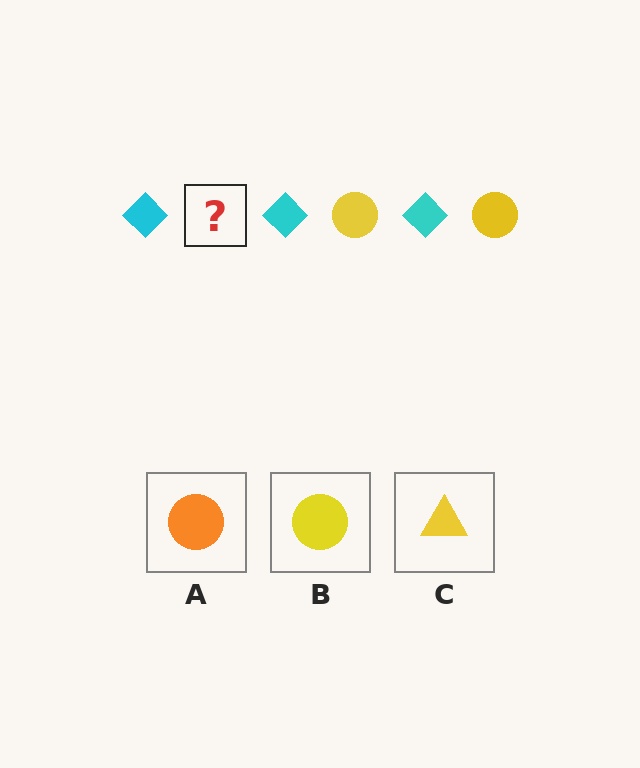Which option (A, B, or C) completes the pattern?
B.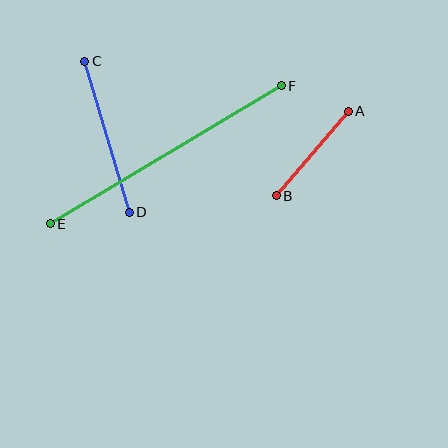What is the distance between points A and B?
The distance is approximately 111 pixels.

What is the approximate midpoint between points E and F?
The midpoint is at approximately (166, 155) pixels.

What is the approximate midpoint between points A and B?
The midpoint is at approximately (312, 154) pixels.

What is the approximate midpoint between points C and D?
The midpoint is at approximately (107, 137) pixels.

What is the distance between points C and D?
The distance is approximately 157 pixels.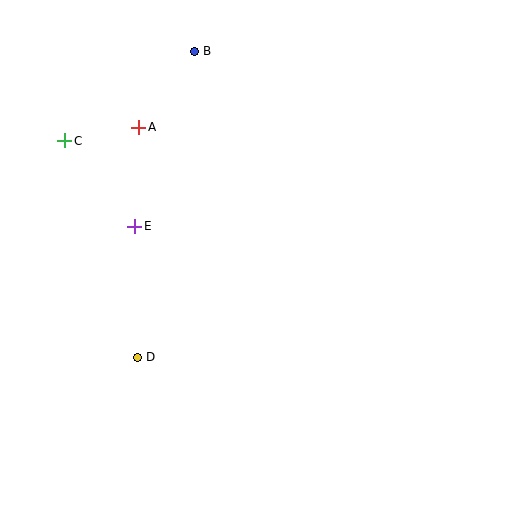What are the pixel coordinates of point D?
Point D is at (137, 357).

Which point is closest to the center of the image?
Point E at (135, 226) is closest to the center.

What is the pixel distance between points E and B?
The distance between E and B is 185 pixels.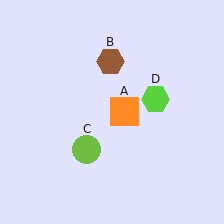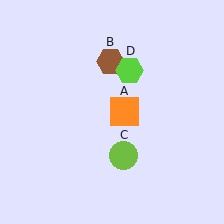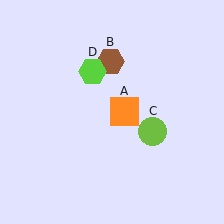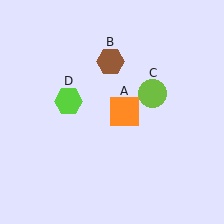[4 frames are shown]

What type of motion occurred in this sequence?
The lime circle (object C), lime hexagon (object D) rotated counterclockwise around the center of the scene.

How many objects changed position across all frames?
2 objects changed position: lime circle (object C), lime hexagon (object D).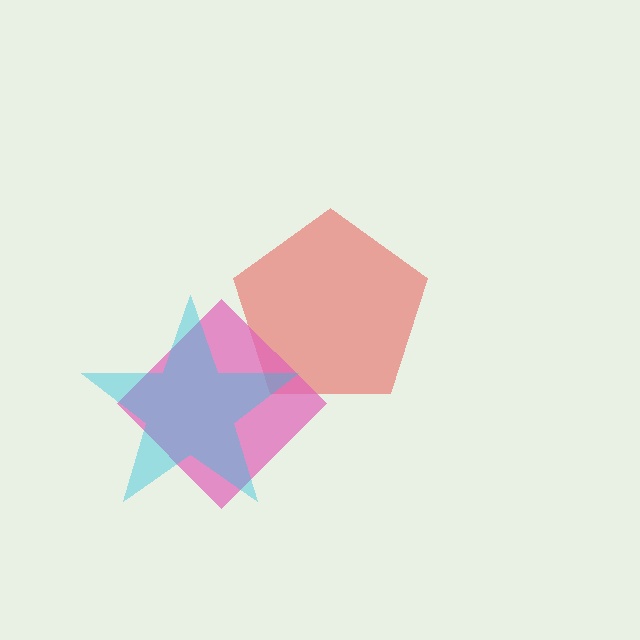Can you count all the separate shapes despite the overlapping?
Yes, there are 3 separate shapes.